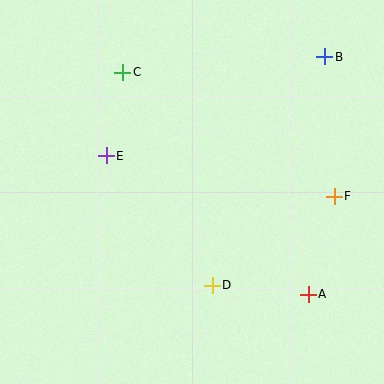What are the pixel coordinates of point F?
Point F is at (334, 196).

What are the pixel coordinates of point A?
Point A is at (308, 294).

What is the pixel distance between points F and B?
The distance between F and B is 140 pixels.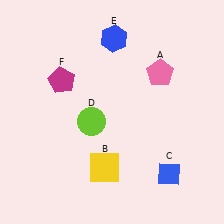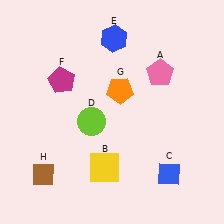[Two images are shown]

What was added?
An orange pentagon (G), a brown diamond (H) were added in Image 2.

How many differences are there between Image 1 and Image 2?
There are 2 differences between the two images.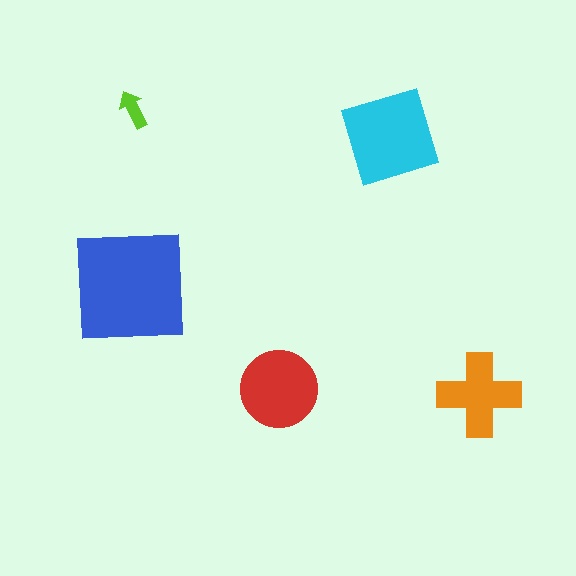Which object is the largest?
The blue square.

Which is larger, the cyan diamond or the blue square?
The blue square.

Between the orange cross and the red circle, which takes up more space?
The red circle.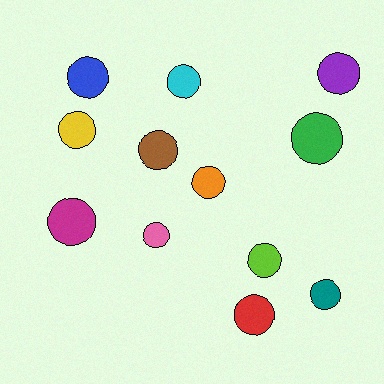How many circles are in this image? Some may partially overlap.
There are 12 circles.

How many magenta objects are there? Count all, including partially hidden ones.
There is 1 magenta object.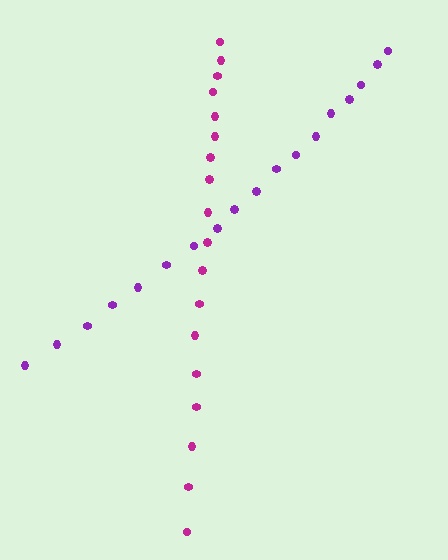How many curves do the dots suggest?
There are 2 distinct paths.